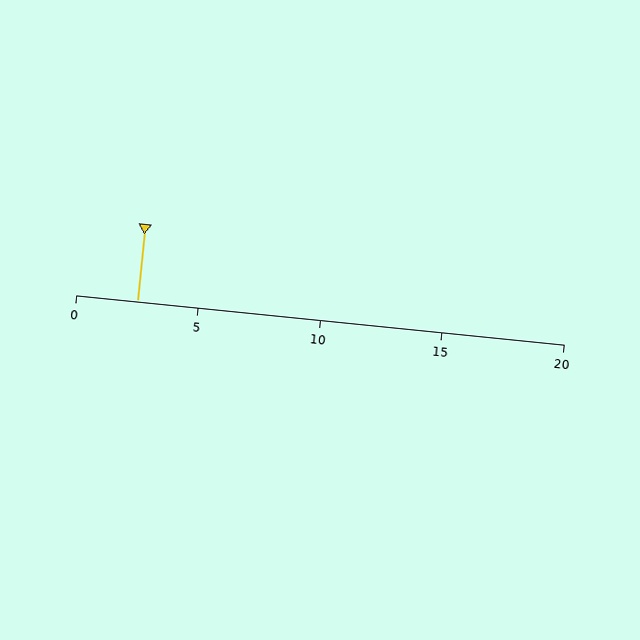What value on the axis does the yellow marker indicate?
The marker indicates approximately 2.5.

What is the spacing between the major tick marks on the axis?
The major ticks are spaced 5 apart.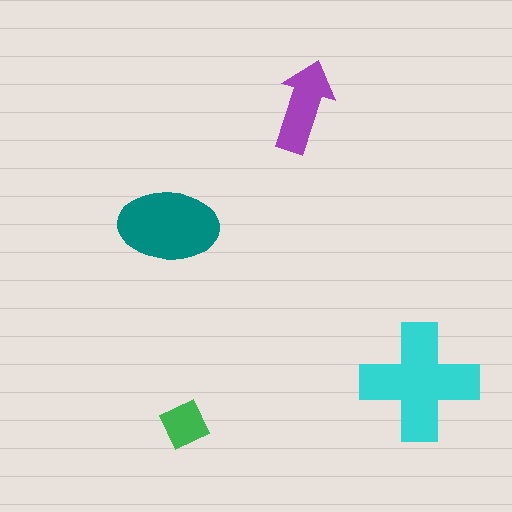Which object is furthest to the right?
The cyan cross is rightmost.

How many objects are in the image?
There are 4 objects in the image.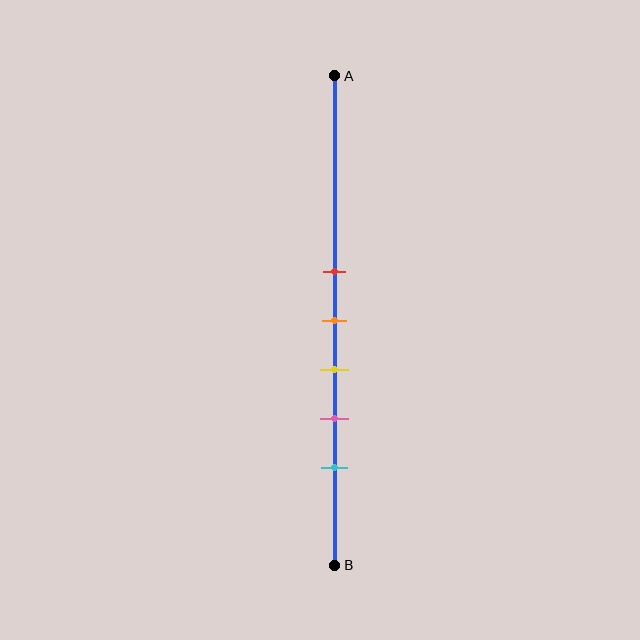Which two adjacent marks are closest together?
The red and orange marks are the closest adjacent pair.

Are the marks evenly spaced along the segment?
Yes, the marks are approximately evenly spaced.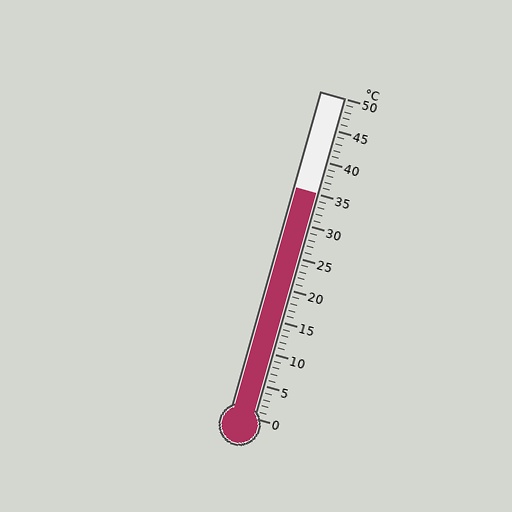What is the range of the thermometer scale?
The thermometer scale ranges from 0°C to 50°C.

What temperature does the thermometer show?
The thermometer shows approximately 35°C.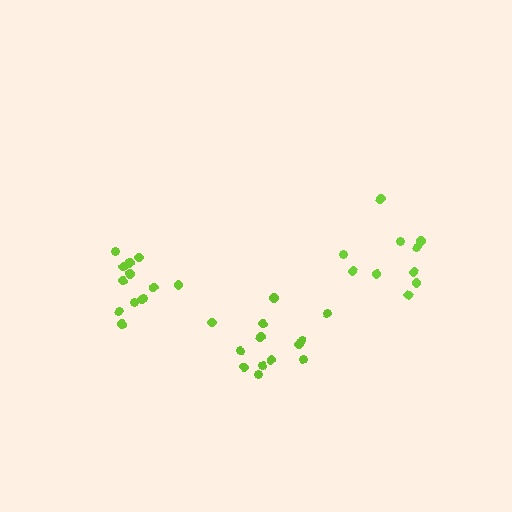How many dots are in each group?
Group 1: 10 dots, Group 2: 12 dots, Group 3: 14 dots (36 total).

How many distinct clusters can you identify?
There are 3 distinct clusters.